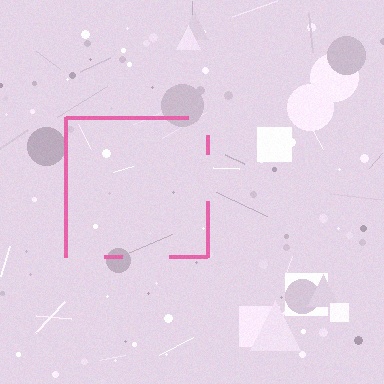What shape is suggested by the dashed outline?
The dashed outline suggests a square.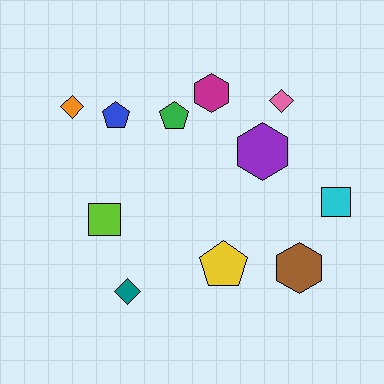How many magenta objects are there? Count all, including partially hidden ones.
There is 1 magenta object.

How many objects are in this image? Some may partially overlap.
There are 11 objects.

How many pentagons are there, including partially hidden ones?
There are 3 pentagons.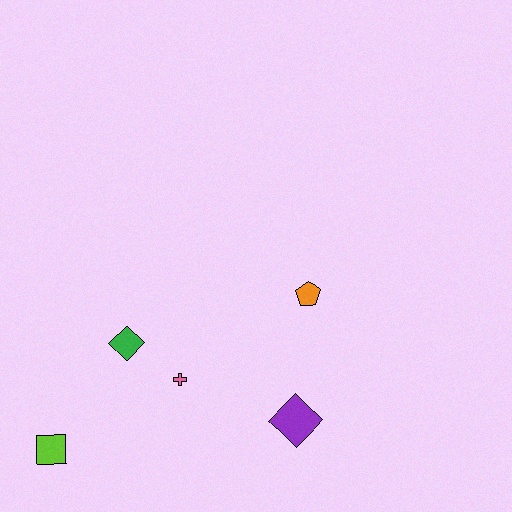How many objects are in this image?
There are 5 objects.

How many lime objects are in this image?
There is 1 lime object.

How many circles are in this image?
There are no circles.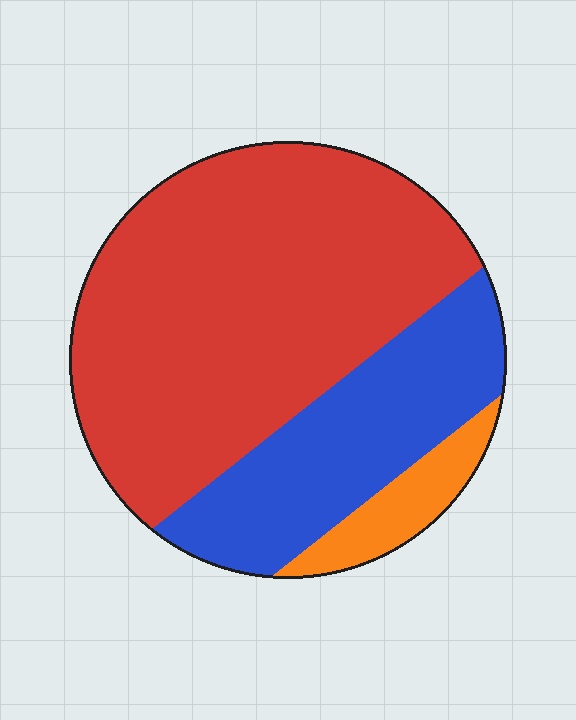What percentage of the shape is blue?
Blue covers about 30% of the shape.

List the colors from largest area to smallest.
From largest to smallest: red, blue, orange.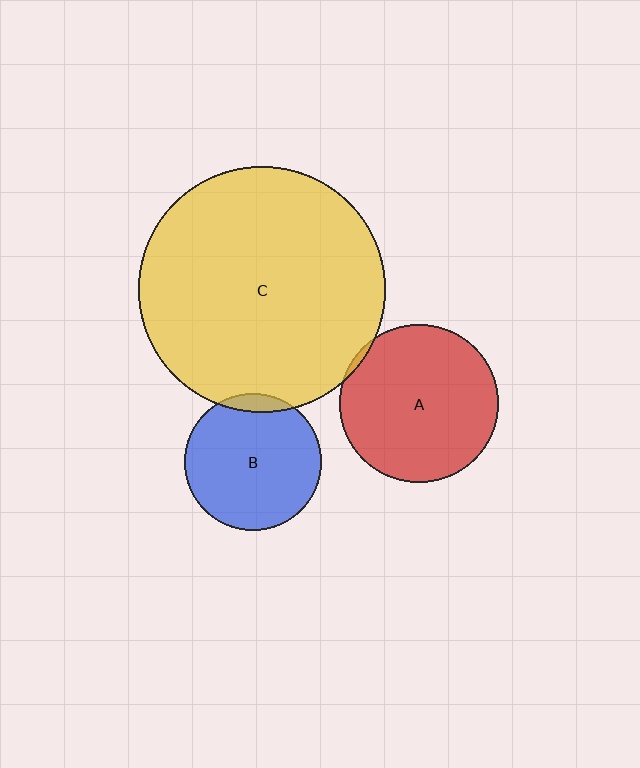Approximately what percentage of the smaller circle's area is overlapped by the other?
Approximately 5%.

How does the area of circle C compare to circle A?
Approximately 2.4 times.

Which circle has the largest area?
Circle C (yellow).